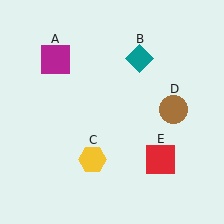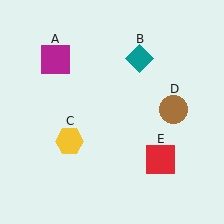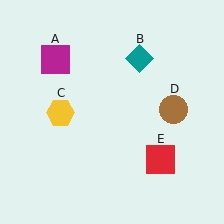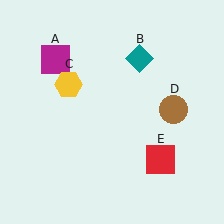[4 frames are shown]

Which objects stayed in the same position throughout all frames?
Magenta square (object A) and teal diamond (object B) and brown circle (object D) and red square (object E) remained stationary.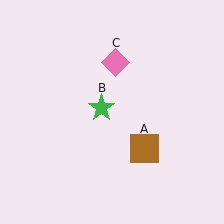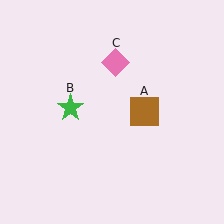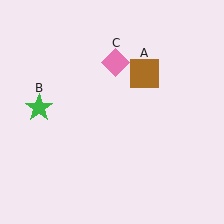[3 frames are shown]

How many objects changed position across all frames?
2 objects changed position: brown square (object A), green star (object B).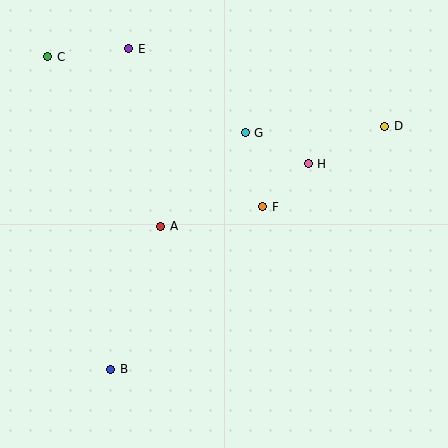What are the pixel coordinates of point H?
Point H is at (308, 164).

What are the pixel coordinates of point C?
Point C is at (48, 57).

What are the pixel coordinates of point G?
Point G is at (245, 133).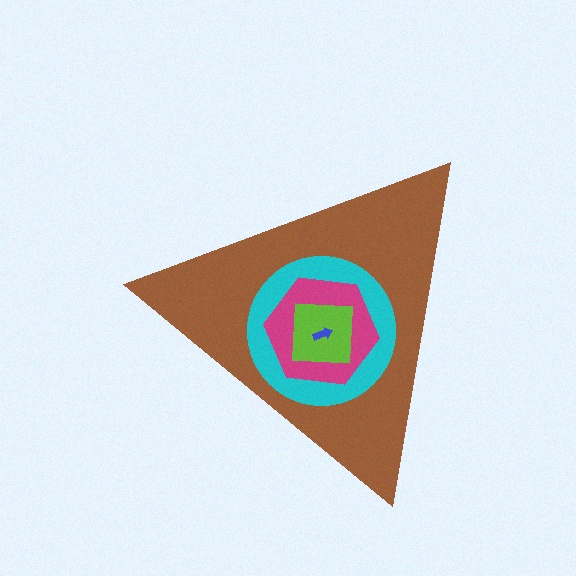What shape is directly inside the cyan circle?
The magenta hexagon.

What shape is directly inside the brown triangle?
The cyan circle.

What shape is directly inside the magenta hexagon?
The lime square.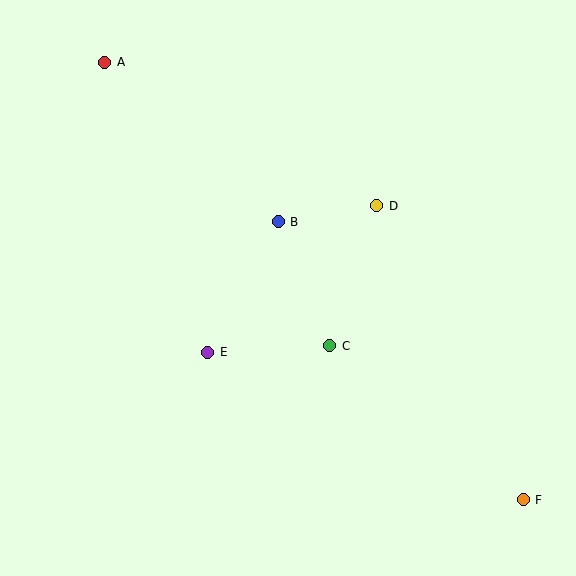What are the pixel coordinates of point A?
Point A is at (105, 62).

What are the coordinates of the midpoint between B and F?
The midpoint between B and F is at (401, 361).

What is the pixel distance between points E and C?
The distance between E and C is 122 pixels.